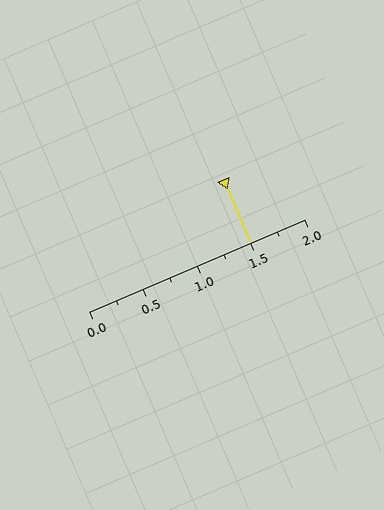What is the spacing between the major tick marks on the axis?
The major ticks are spaced 0.5 apart.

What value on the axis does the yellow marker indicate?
The marker indicates approximately 1.5.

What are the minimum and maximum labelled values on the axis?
The axis runs from 0.0 to 2.0.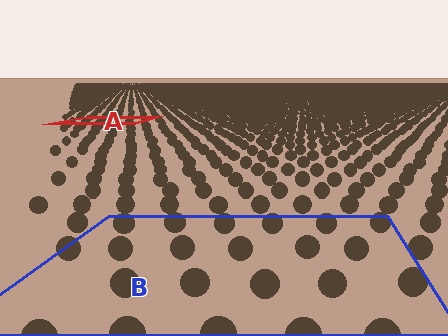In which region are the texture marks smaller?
The texture marks are smaller in region A, because it is farther away.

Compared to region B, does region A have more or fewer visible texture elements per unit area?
Region A has more texture elements per unit area — they are packed more densely because it is farther away.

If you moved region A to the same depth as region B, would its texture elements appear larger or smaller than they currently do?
They would appear larger. At a closer depth, the same texture elements are projected at a bigger on-screen size.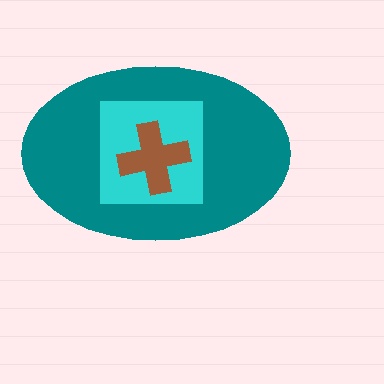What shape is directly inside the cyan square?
The brown cross.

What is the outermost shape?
The teal ellipse.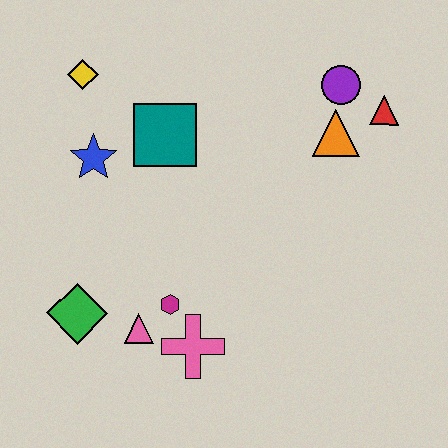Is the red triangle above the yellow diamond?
No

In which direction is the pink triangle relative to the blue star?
The pink triangle is below the blue star.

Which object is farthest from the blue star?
The red triangle is farthest from the blue star.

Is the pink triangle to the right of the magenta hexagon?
No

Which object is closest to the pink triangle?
The magenta hexagon is closest to the pink triangle.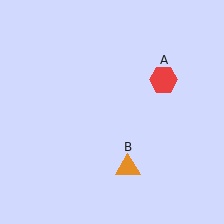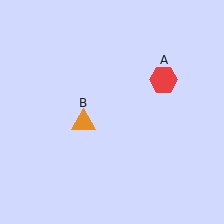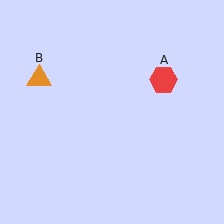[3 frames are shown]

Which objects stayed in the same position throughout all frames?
Red hexagon (object A) remained stationary.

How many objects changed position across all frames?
1 object changed position: orange triangle (object B).